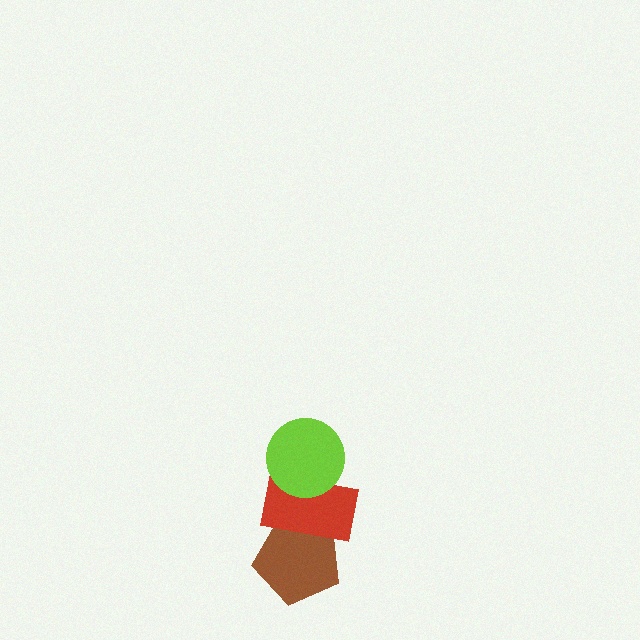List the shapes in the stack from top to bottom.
From top to bottom: the lime circle, the red rectangle, the brown pentagon.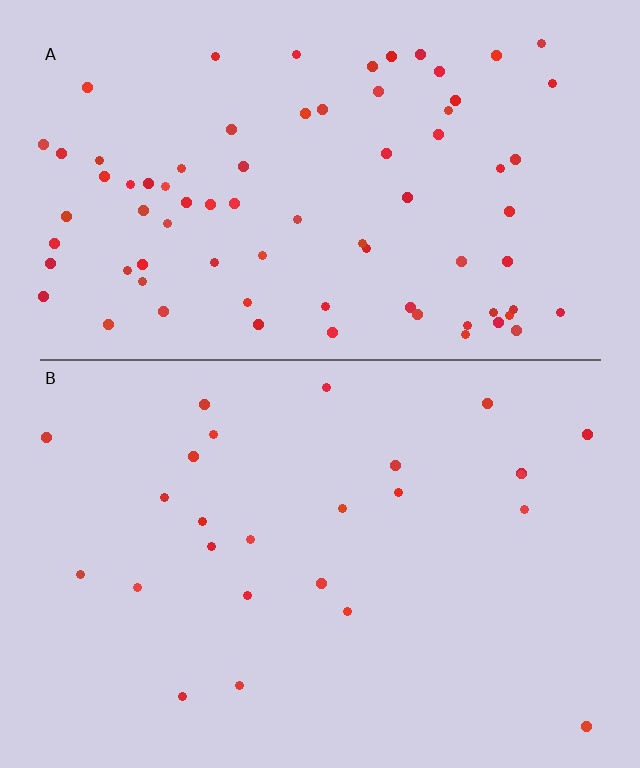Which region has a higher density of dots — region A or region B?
A (the top).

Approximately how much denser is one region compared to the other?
Approximately 3.1× — region A over region B.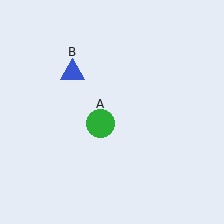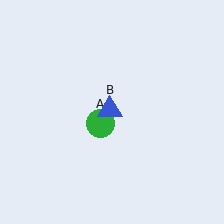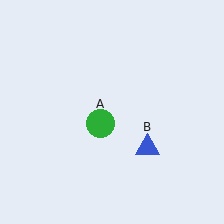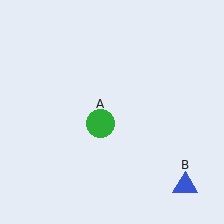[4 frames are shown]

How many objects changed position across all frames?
1 object changed position: blue triangle (object B).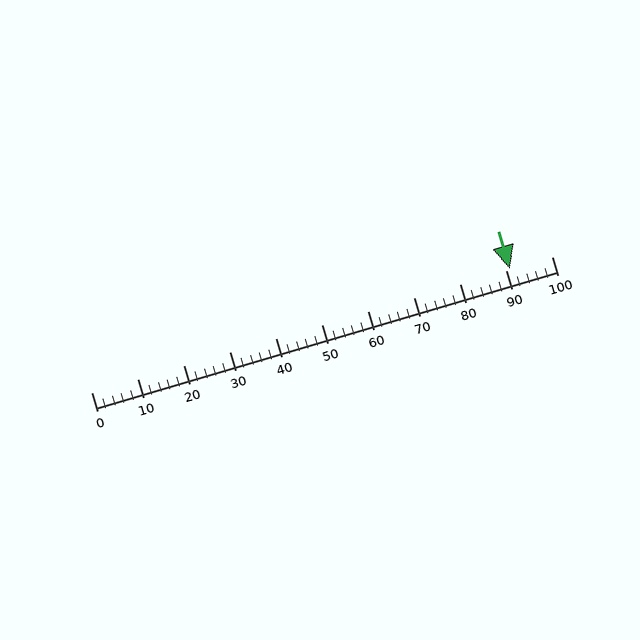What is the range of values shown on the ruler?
The ruler shows values from 0 to 100.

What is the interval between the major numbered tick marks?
The major tick marks are spaced 10 units apart.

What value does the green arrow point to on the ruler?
The green arrow points to approximately 91.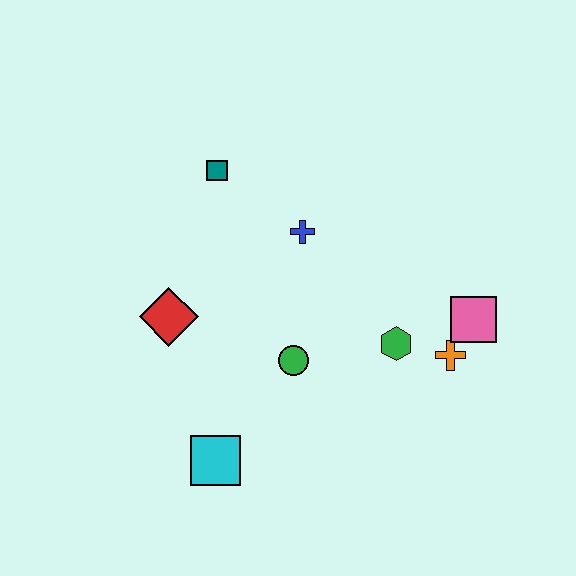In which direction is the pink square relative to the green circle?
The pink square is to the right of the green circle.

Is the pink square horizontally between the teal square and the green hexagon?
No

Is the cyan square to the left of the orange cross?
Yes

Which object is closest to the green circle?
The green hexagon is closest to the green circle.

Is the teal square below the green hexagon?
No